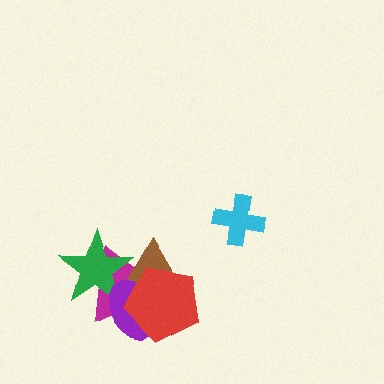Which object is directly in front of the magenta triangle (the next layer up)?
The brown triangle is directly in front of the magenta triangle.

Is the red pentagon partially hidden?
No, no other shape covers it.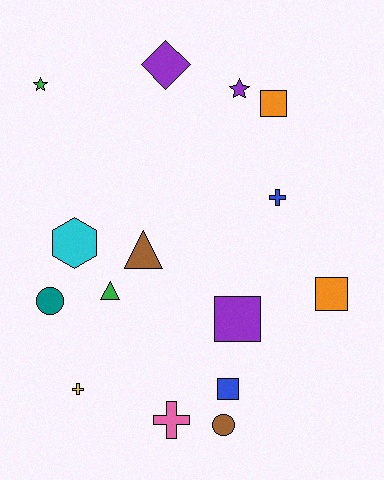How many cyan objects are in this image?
There is 1 cyan object.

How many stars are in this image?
There are 2 stars.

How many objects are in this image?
There are 15 objects.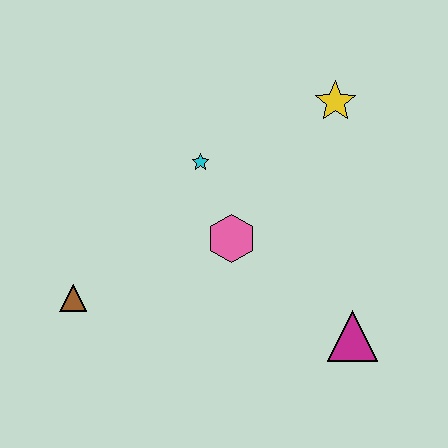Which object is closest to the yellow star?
The cyan star is closest to the yellow star.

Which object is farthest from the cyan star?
The magenta triangle is farthest from the cyan star.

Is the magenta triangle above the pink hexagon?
No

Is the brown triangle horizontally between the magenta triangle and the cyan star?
No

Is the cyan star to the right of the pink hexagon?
No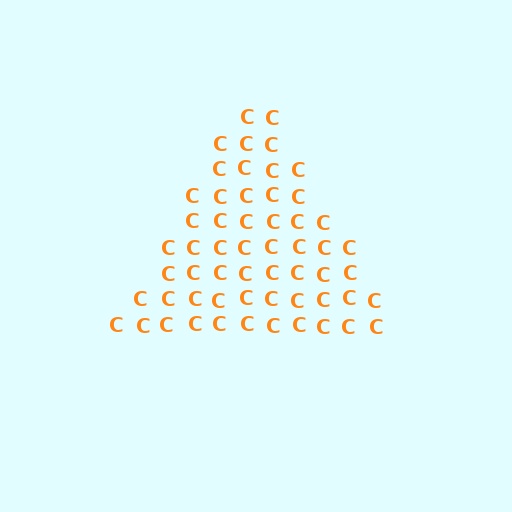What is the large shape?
The large shape is a triangle.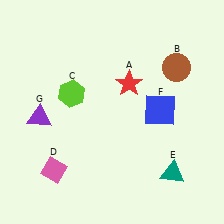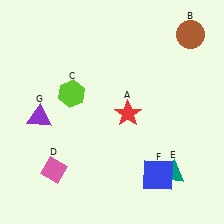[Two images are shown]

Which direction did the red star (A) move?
The red star (A) moved down.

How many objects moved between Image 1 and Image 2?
3 objects moved between the two images.